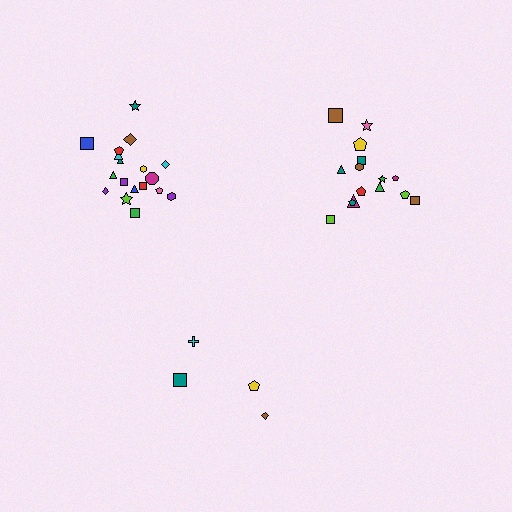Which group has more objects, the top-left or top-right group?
The top-left group.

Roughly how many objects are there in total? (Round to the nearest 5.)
Roughly 35 objects in total.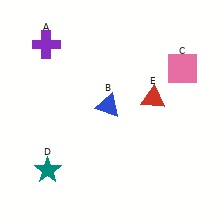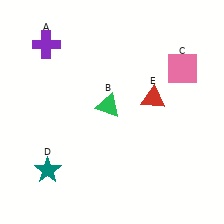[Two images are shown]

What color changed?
The triangle (B) changed from blue in Image 1 to green in Image 2.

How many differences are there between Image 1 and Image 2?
There is 1 difference between the two images.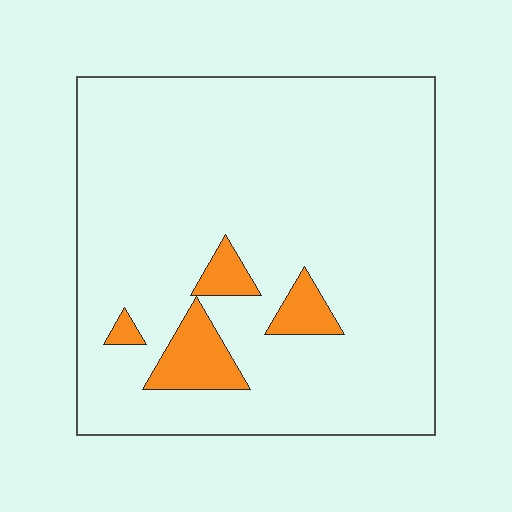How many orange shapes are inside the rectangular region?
4.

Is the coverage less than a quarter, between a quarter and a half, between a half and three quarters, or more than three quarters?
Less than a quarter.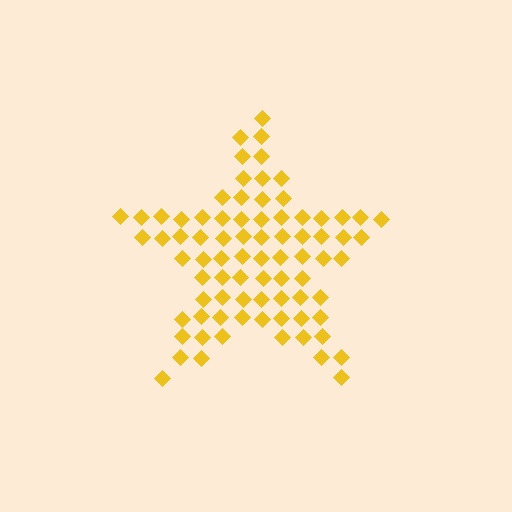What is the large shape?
The large shape is a star.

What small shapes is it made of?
It is made of small diamonds.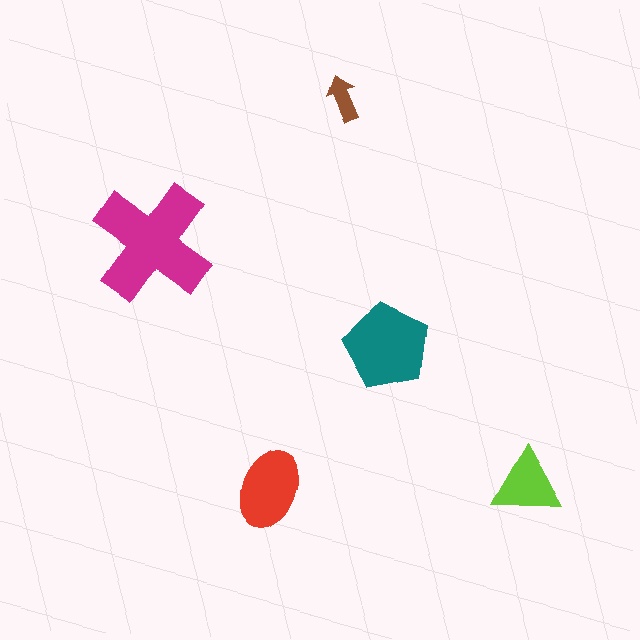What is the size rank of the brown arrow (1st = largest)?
5th.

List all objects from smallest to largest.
The brown arrow, the lime triangle, the red ellipse, the teal pentagon, the magenta cross.